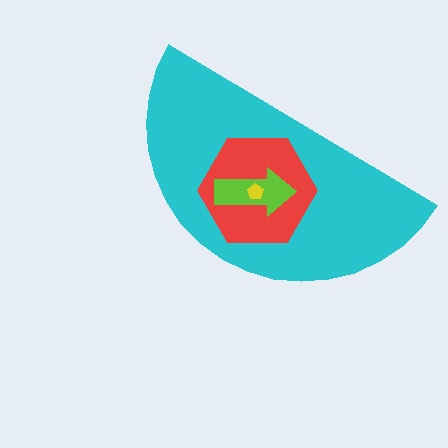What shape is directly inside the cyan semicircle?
The red hexagon.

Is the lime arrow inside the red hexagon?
Yes.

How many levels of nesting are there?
4.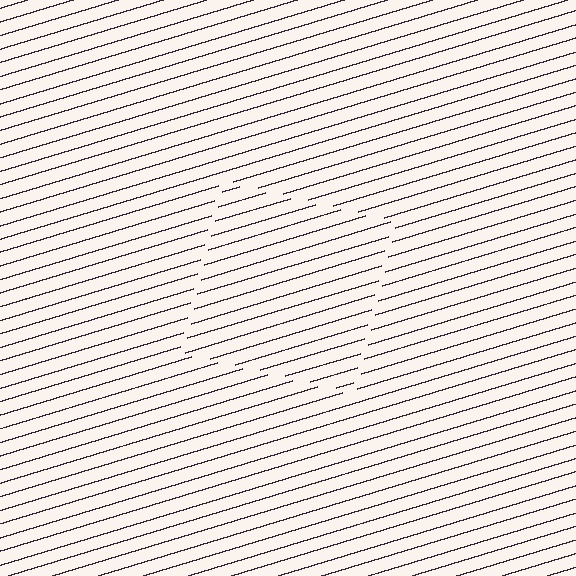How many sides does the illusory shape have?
4 sides — the line-ends trace a square.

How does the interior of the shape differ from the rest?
The interior of the shape contains the same grating, shifted by half a period — the contour is defined by the phase discontinuity where line-ends from the inner and outer gratings abut.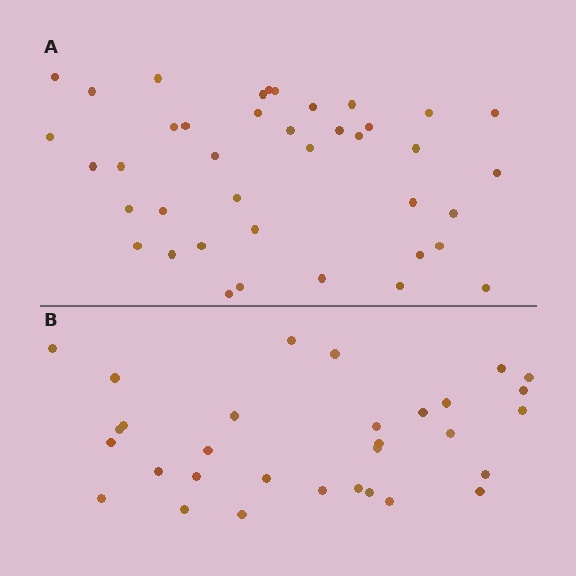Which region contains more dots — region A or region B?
Region A (the top region) has more dots.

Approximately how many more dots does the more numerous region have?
Region A has roughly 8 or so more dots than region B.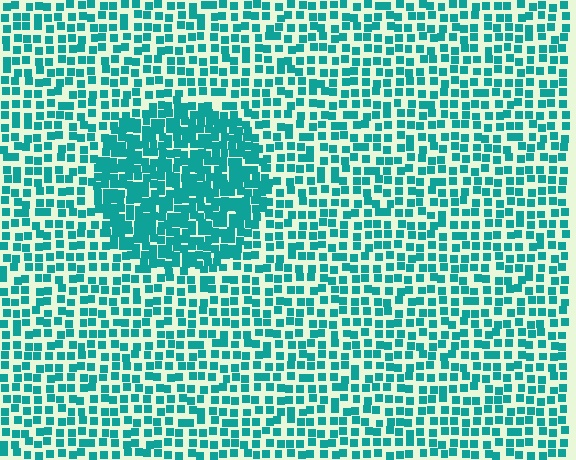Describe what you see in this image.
The image contains small teal elements arranged at two different densities. A circle-shaped region is visible where the elements are more densely packed than the surrounding area.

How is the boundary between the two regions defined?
The boundary is defined by a change in element density (approximately 1.9x ratio). All elements are the same color, size, and shape.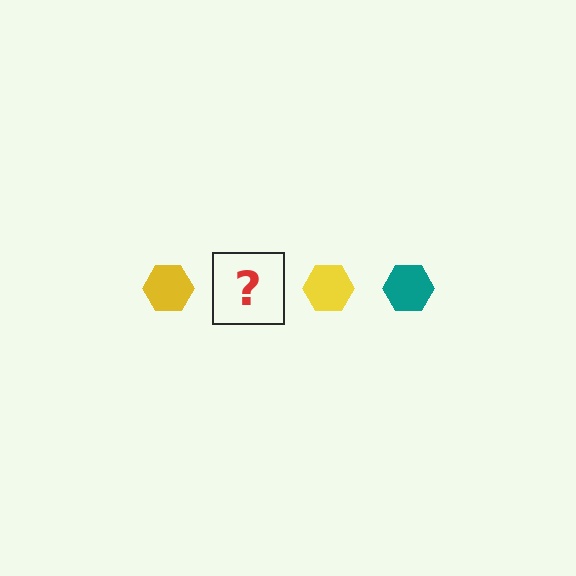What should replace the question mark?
The question mark should be replaced with a teal hexagon.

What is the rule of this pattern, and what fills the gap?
The rule is that the pattern cycles through yellow, teal hexagons. The gap should be filled with a teal hexagon.